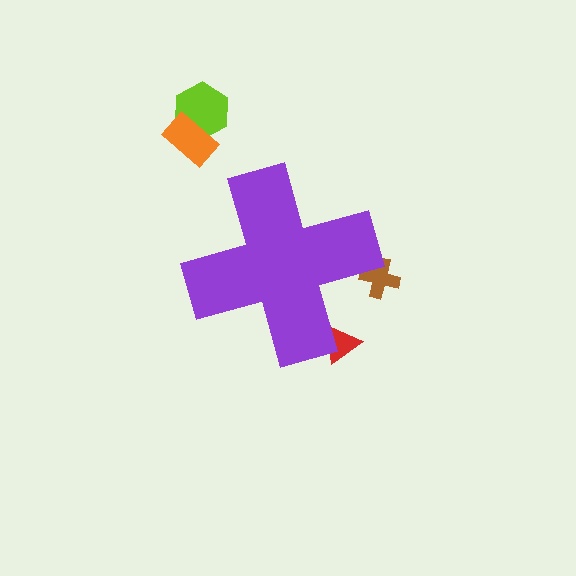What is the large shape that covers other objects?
A purple cross.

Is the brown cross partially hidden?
Yes, the brown cross is partially hidden behind the purple cross.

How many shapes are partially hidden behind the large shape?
2 shapes are partially hidden.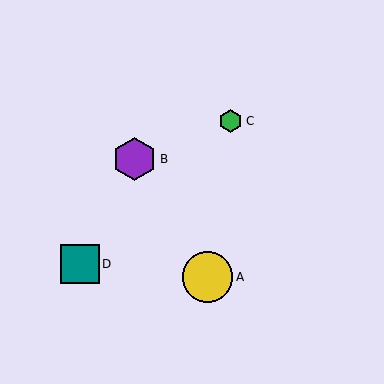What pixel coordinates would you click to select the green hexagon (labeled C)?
Click at (231, 121) to select the green hexagon C.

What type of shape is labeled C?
Shape C is a green hexagon.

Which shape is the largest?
The yellow circle (labeled A) is the largest.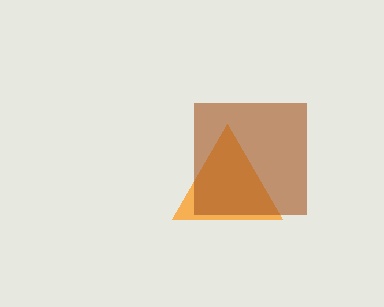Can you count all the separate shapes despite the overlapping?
Yes, there are 2 separate shapes.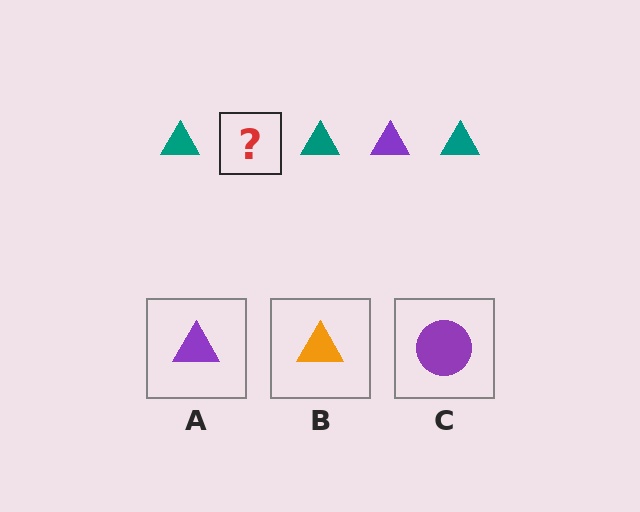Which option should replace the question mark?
Option A.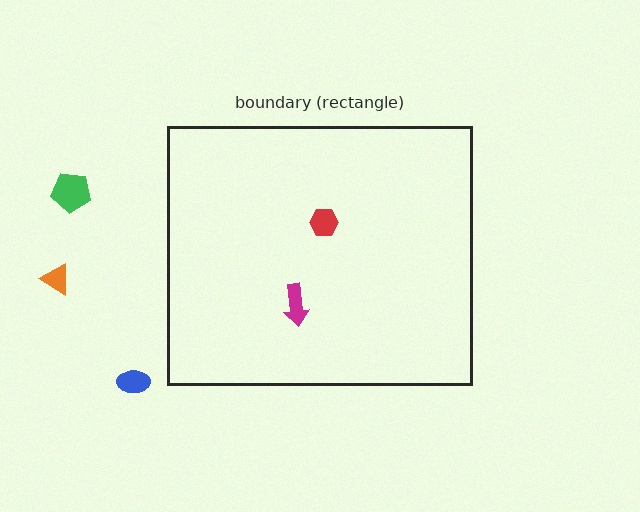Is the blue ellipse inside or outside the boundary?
Outside.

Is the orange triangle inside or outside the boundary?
Outside.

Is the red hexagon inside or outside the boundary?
Inside.